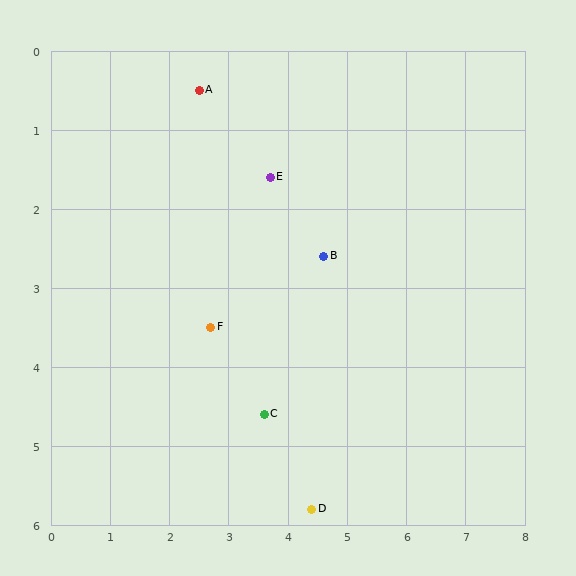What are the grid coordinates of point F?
Point F is at approximately (2.7, 3.5).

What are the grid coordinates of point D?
Point D is at approximately (4.4, 5.8).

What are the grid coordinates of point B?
Point B is at approximately (4.6, 2.6).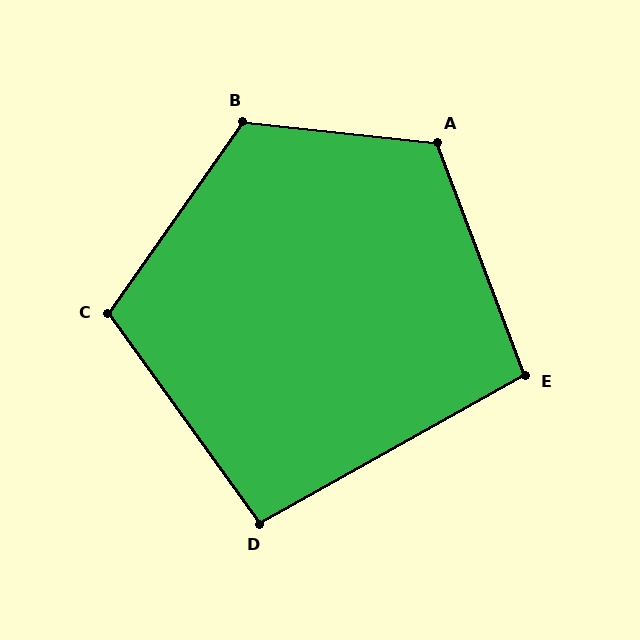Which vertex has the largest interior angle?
B, at approximately 119 degrees.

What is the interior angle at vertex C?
Approximately 109 degrees (obtuse).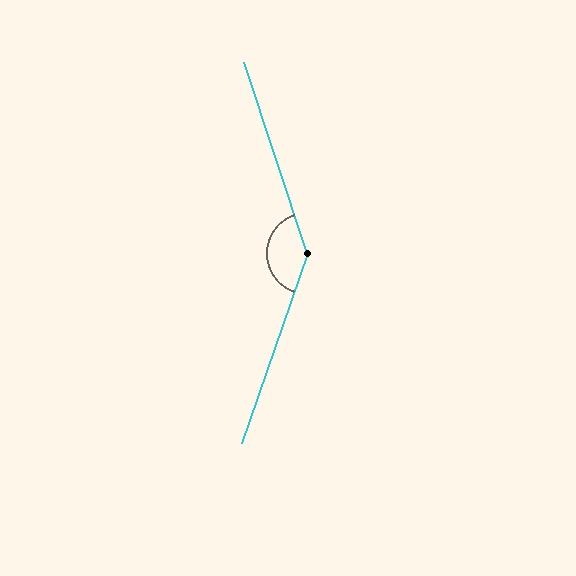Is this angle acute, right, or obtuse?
It is obtuse.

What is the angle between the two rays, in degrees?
Approximately 143 degrees.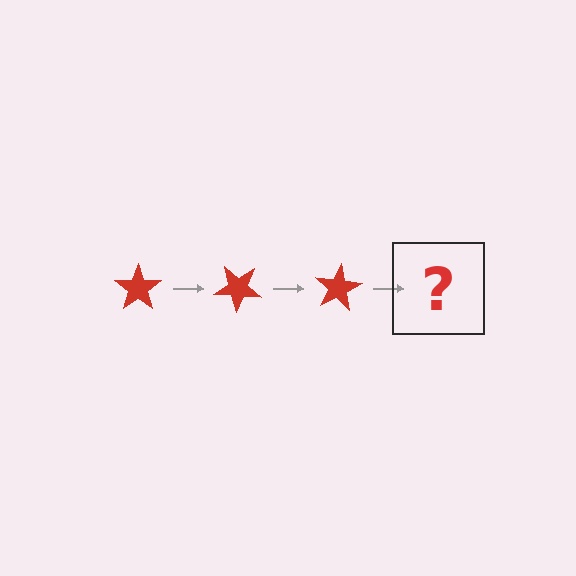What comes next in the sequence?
The next element should be a red star rotated 120 degrees.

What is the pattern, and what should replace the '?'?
The pattern is that the star rotates 40 degrees each step. The '?' should be a red star rotated 120 degrees.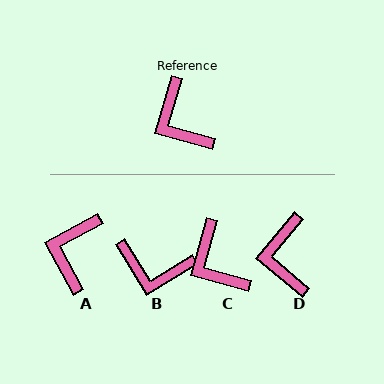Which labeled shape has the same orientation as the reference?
C.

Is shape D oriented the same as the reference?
No, it is off by about 24 degrees.